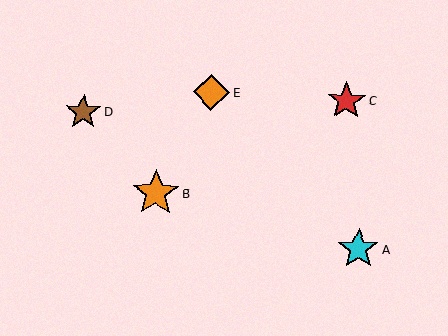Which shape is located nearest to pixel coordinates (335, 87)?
The red star (labeled C) at (346, 101) is nearest to that location.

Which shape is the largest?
The orange star (labeled B) is the largest.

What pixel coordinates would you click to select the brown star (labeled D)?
Click at (84, 112) to select the brown star D.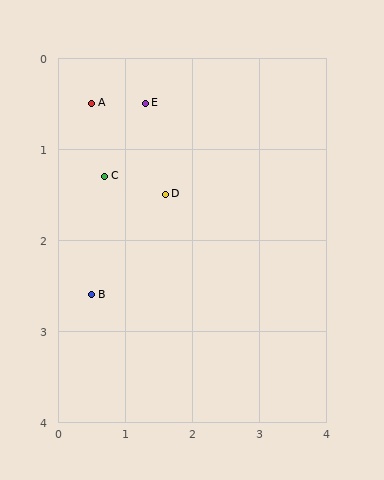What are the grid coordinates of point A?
Point A is at approximately (0.5, 0.5).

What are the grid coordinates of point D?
Point D is at approximately (1.6, 1.5).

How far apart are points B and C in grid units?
Points B and C are about 1.3 grid units apart.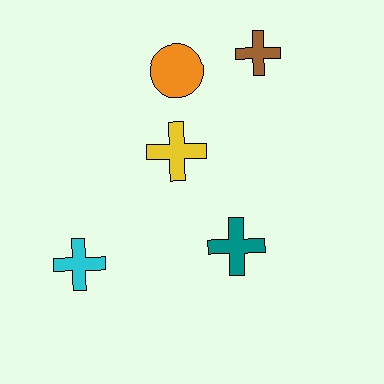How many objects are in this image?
There are 5 objects.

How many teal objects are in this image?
There is 1 teal object.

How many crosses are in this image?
There are 4 crosses.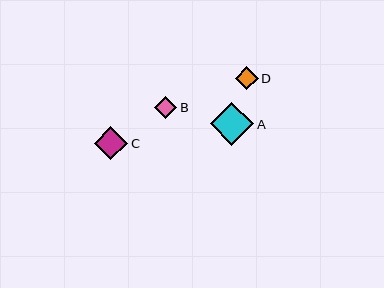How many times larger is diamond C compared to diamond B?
Diamond C is approximately 1.5 times the size of diamond B.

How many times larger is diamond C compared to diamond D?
Diamond C is approximately 1.5 times the size of diamond D.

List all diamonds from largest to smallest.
From largest to smallest: A, C, D, B.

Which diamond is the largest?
Diamond A is the largest with a size of approximately 43 pixels.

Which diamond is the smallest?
Diamond B is the smallest with a size of approximately 22 pixels.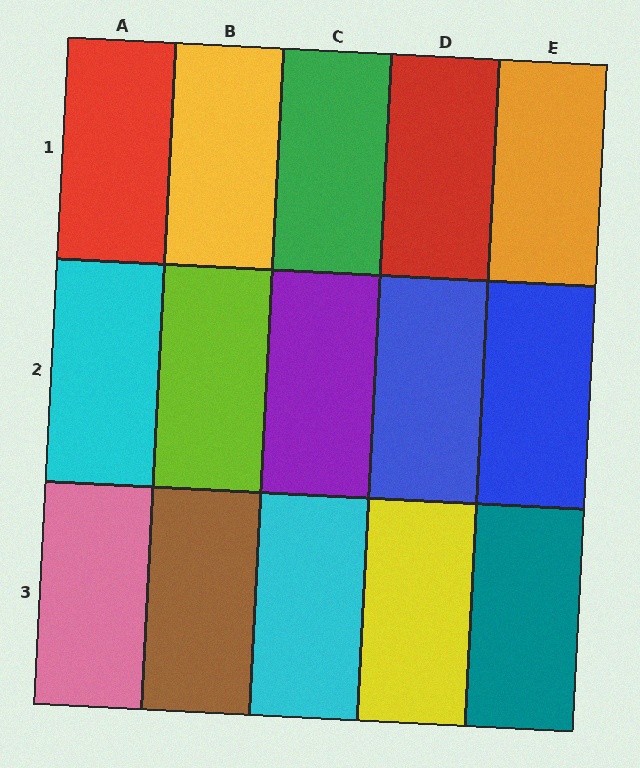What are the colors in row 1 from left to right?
Red, yellow, green, red, orange.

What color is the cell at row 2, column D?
Blue.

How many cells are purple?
1 cell is purple.